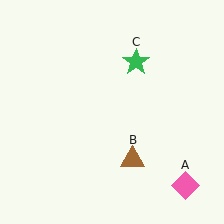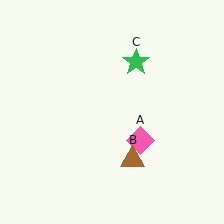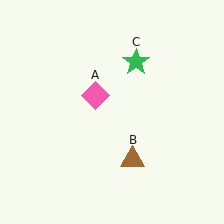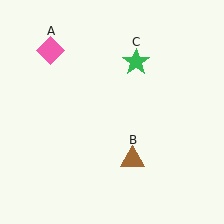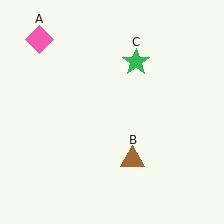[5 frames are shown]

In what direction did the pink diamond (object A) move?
The pink diamond (object A) moved up and to the left.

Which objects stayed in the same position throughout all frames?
Brown triangle (object B) and green star (object C) remained stationary.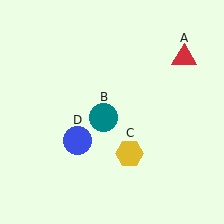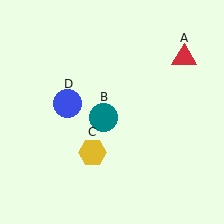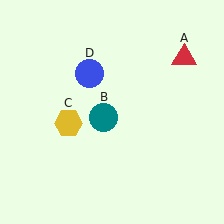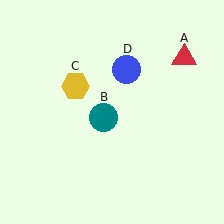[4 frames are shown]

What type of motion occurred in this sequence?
The yellow hexagon (object C), blue circle (object D) rotated clockwise around the center of the scene.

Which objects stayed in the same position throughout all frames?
Red triangle (object A) and teal circle (object B) remained stationary.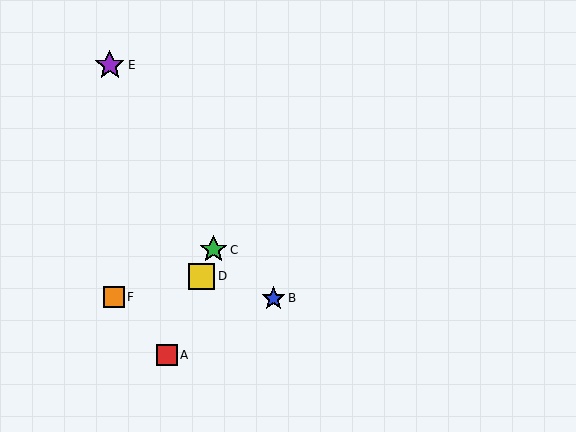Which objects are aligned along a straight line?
Objects A, C, D are aligned along a straight line.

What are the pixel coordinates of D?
Object D is at (202, 276).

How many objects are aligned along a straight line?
3 objects (A, C, D) are aligned along a straight line.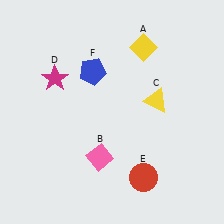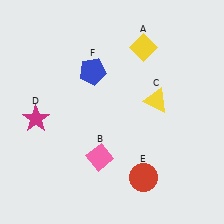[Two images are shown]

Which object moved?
The magenta star (D) moved down.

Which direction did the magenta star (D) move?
The magenta star (D) moved down.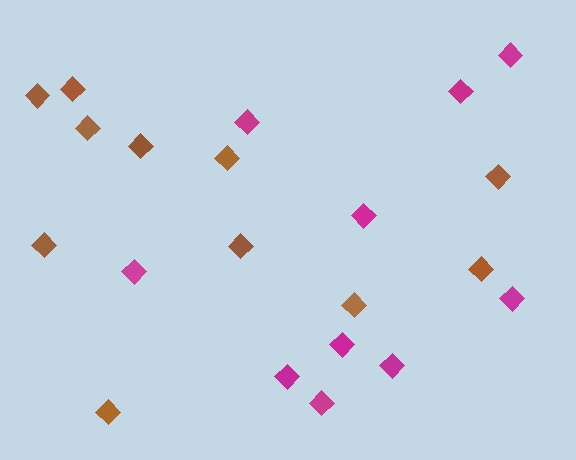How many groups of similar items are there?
There are 2 groups: one group of brown diamonds (11) and one group of magenta diamonds (10).